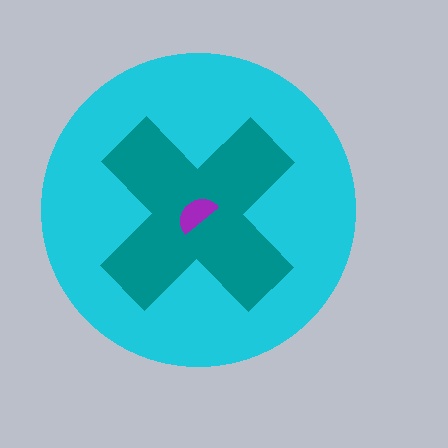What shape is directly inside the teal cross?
The purple semicircle.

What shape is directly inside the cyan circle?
The teal cross.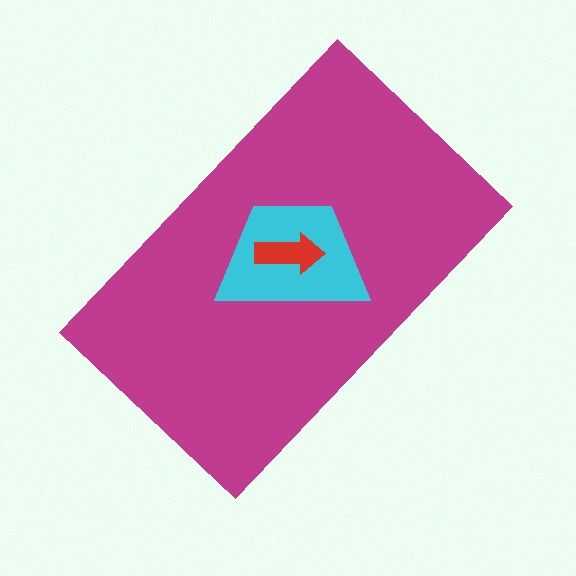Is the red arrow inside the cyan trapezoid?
Yes.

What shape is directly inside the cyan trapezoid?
The red arrow.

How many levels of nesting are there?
3.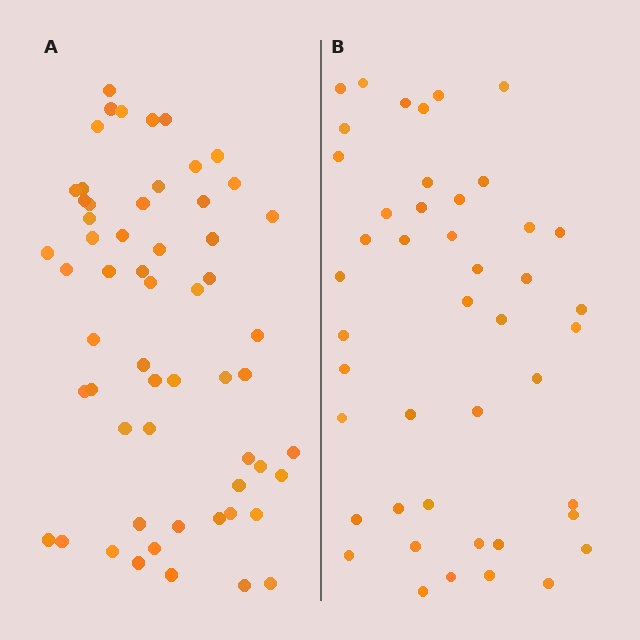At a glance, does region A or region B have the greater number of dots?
Region A (the left region) has more dots.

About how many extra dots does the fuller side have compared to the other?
Region A has approximately 15 more dots than region B.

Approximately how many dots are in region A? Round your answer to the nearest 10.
About 60 dots. (The exact count is 58, which rounds to 60.)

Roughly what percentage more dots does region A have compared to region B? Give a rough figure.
About 30% more.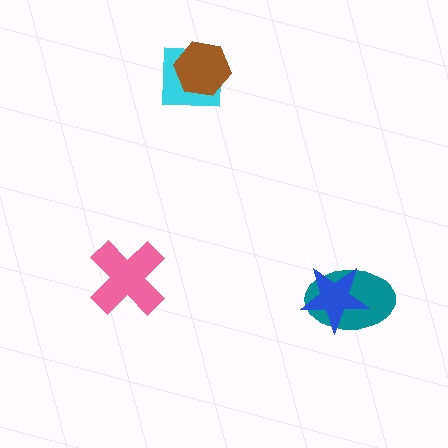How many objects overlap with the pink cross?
0 objects overlap with the pink cross.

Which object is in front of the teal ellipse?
The blue star is in front of the teal ellipse.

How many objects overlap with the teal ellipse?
1 object overlaps with the teal ellipse.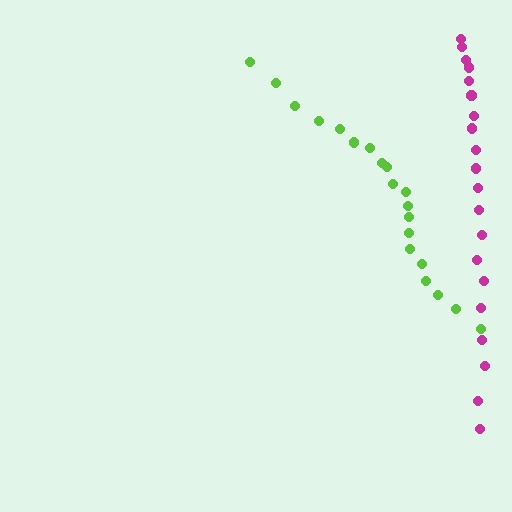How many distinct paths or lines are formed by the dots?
There are 2 distinct paths.